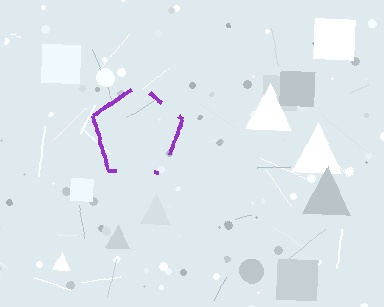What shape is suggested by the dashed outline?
The dashed outline suggests a pentagon.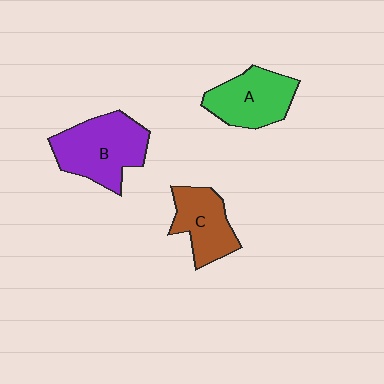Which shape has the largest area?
Shape B (purple).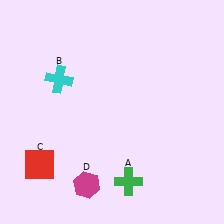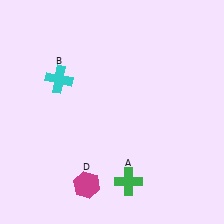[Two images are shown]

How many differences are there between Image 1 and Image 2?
There is 1 difference between the two images.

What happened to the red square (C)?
The red square (C) was removed in Image 2. It was in the bottom-left area of Image 1.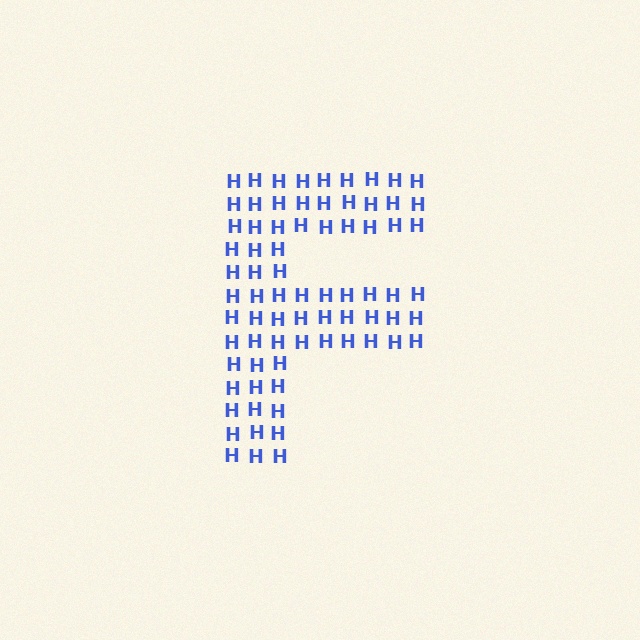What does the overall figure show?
The overall figure shows the letter F.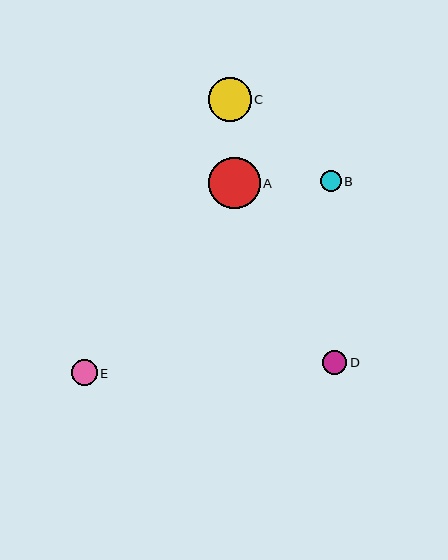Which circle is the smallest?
Circle B is the smallest with a size of approximately 21 pixels.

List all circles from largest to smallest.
From largest to smallest: A, C, E, D, B.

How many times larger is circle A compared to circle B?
Circle A is approximately 2.5 times the size of circle B.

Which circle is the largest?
Circle A is the largest with a size of approximately 51 pixels.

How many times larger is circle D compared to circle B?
Circle D is approximately 1.2 times the size of circle B.